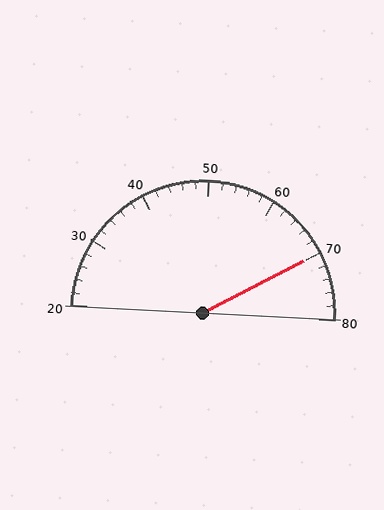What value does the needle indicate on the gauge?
The needle indicates approximately 70.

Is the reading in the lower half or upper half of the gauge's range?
The reading is in the upper half of the range (20 to 80).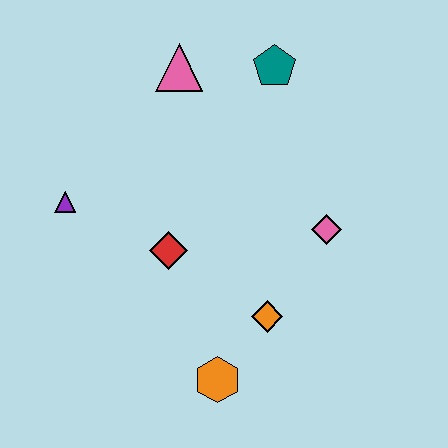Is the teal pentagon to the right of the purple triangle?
Yes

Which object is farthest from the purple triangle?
The pink diamond is farthest from the purple triangle.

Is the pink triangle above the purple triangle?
Yes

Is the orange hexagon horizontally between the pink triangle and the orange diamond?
Yes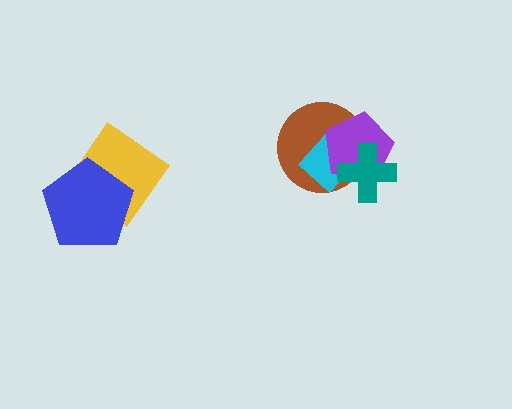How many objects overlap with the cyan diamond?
3 objects overlap with the cyan diamond.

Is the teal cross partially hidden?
No, no other shape covers it.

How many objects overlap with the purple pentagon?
3 objects overlap with the purple pentagon.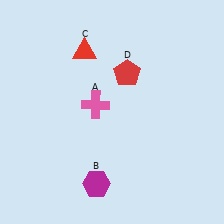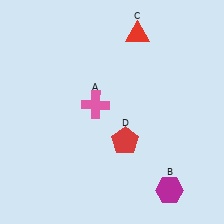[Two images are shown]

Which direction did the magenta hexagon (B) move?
The magenta hexagon (B) moved right.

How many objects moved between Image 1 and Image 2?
3 objects moved between the two images.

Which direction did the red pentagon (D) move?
The red pentagon (D) moved down.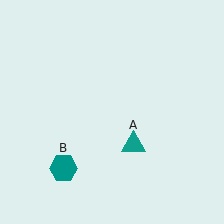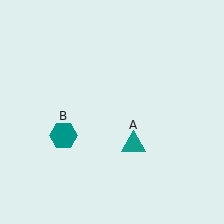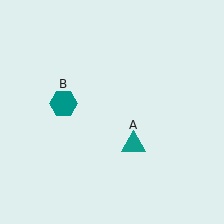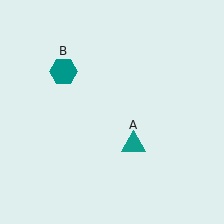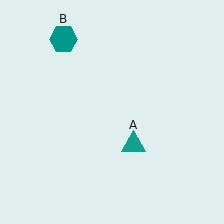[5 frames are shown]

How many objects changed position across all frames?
1 object changed position: teal hexagon (object B).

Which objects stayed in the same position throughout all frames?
Teal triangle (object A) remained stationary.